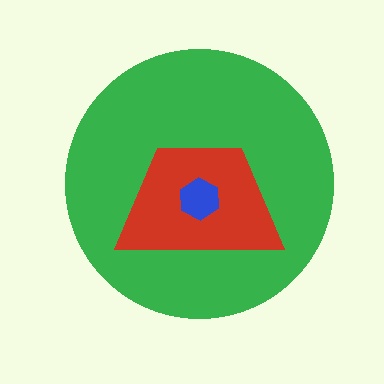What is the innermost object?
The blue hexagon.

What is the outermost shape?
The green circle.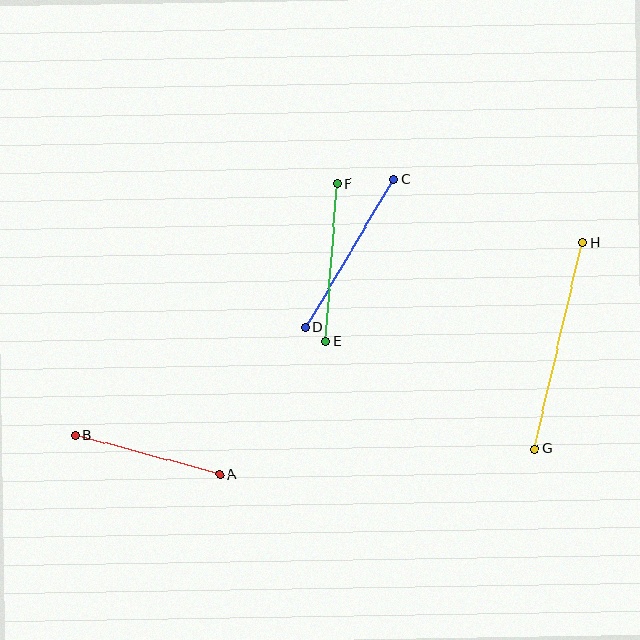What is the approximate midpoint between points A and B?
The midpoint is at approximately (147, 455) pixels.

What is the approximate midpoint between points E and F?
The midpoint is at approximately (332, 262) pixels.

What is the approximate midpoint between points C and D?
The midpoint is at approximately (349, 253) pixels.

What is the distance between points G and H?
The distance is approximately 212 pixels.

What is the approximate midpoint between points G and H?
The midpoint is at approximately (559, 346) pixels.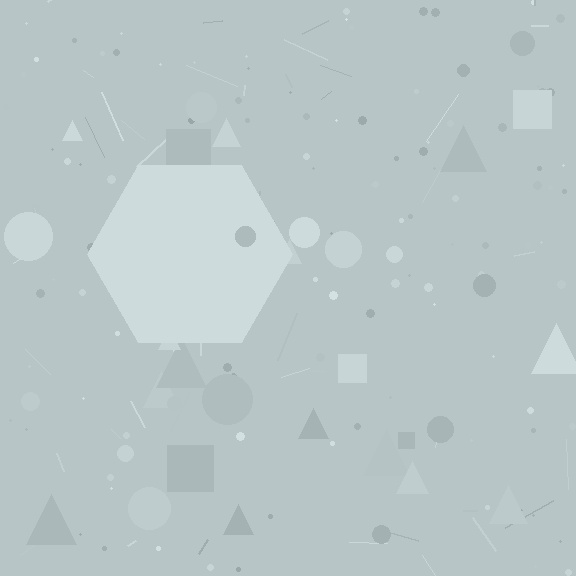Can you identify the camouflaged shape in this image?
The camouflaged shape is a hexagon.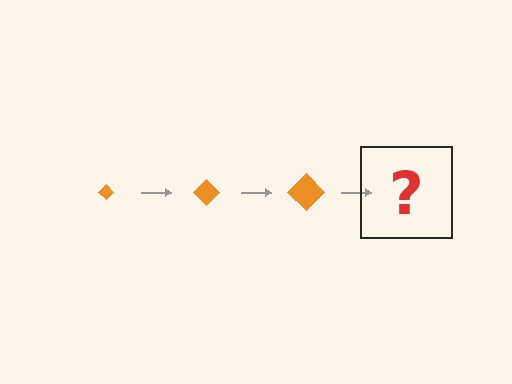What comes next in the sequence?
The next element should be an orange diamond, larger than the previous one.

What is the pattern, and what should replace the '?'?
The pattern is that the diamond gets progressively larger each step. The '?' should be an orange diamond, larger than the previous one.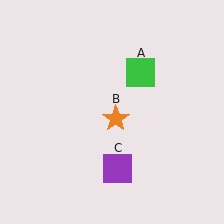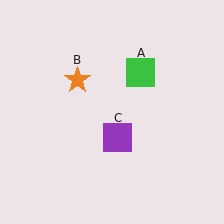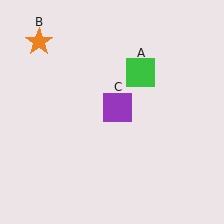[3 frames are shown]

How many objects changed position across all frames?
2 objects changed position: orange star (object B), purple square (object C).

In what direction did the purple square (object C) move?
The purple square (object C) moved up.